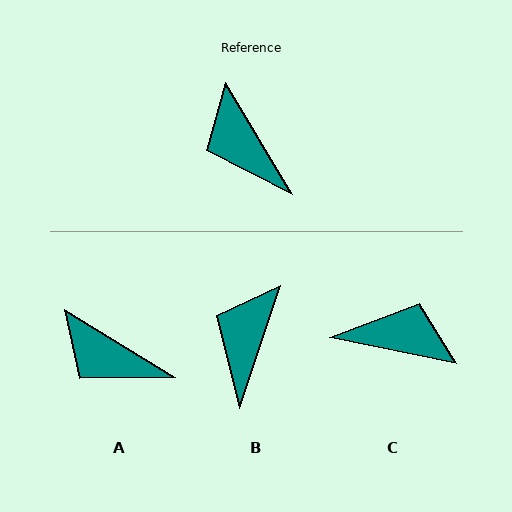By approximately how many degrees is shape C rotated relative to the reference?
Approximately 132 degrees clockwise.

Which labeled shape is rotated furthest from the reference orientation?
C, about 132 degrees away.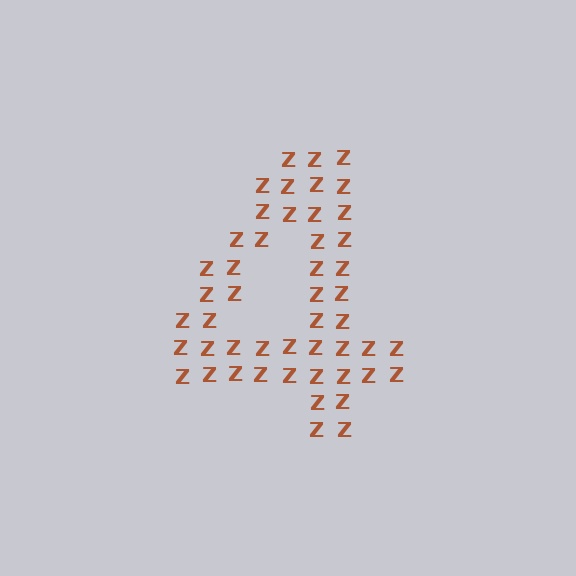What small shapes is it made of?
It is made of small letter Z's.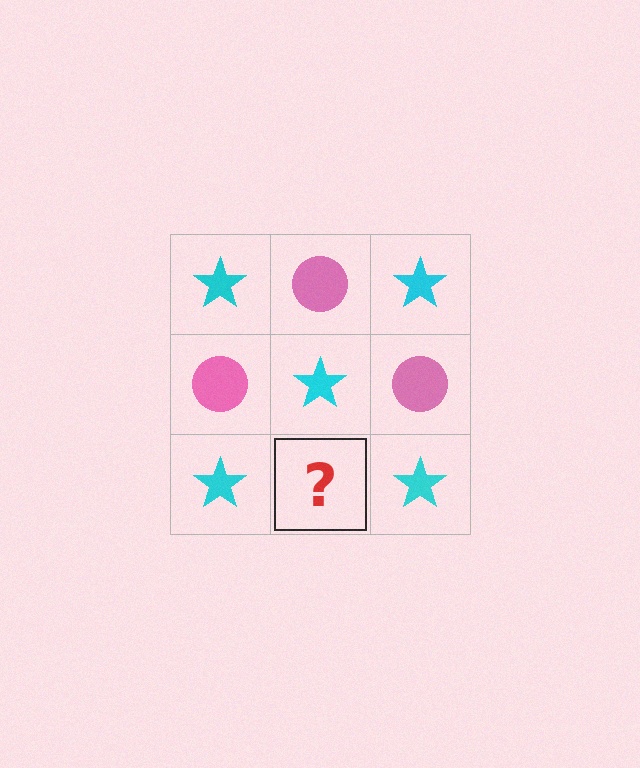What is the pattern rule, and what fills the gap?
The rule is that it alternates cyan star and pink circle in a checkerboard pattern. The gap should be filled with a pink circle.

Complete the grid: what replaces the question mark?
The question mark should be replaced with a pink circle.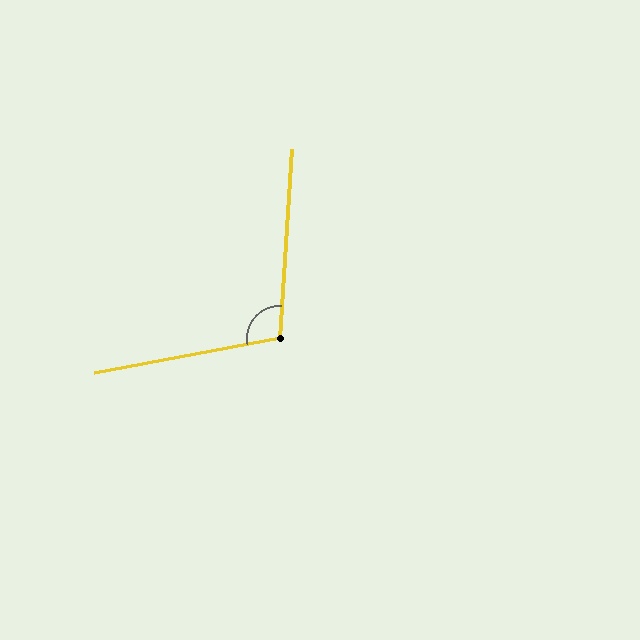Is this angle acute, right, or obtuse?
It is obtuse.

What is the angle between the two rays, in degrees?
Approximately 105 degrees.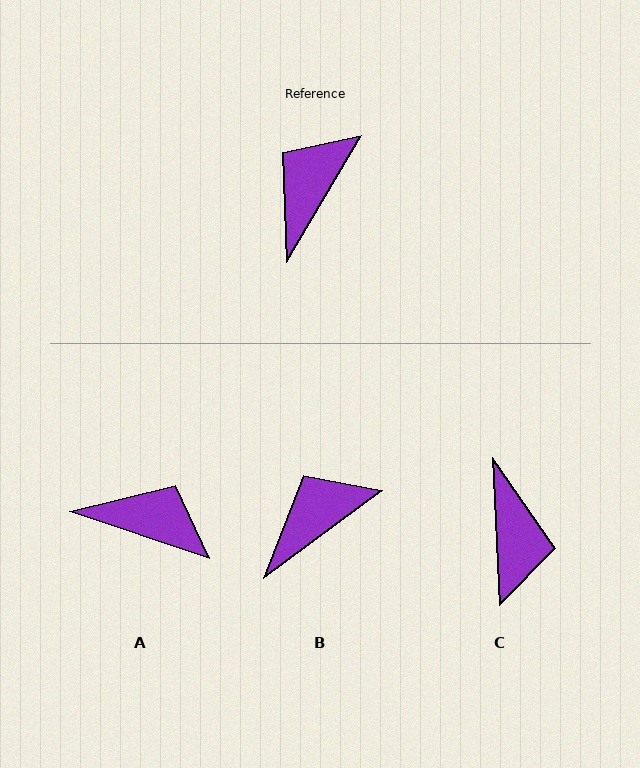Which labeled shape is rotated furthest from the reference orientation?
C, about 147 degrees away.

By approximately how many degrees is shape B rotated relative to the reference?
Approximately 23 degrees clockwise.